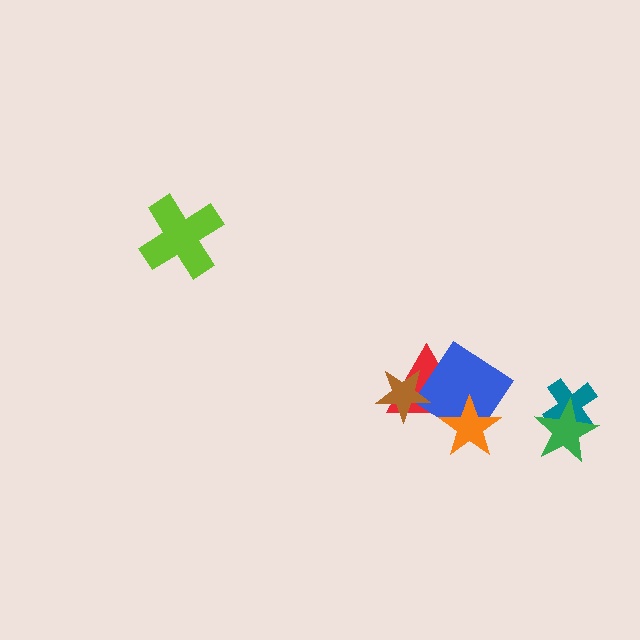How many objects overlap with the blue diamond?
2 objects overlap with the blue diamond.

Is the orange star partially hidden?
No, no other shape covers it.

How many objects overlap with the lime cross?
0 objects overlap with the lime cross.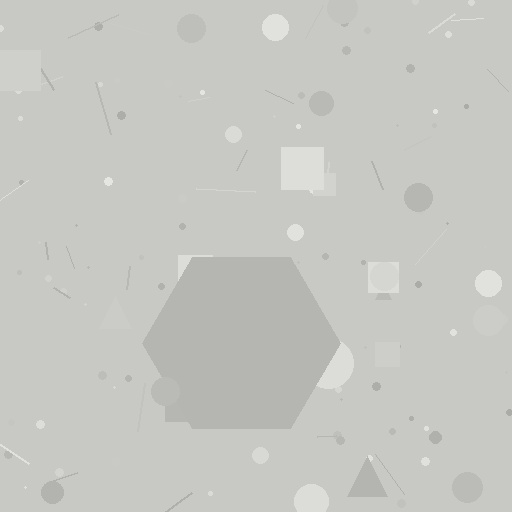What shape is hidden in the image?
A hexagon is hidden in the image.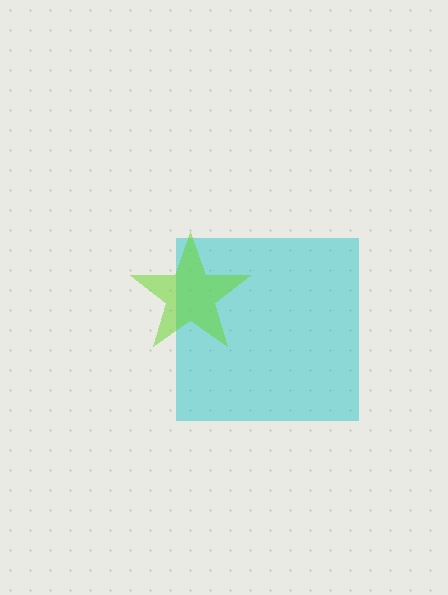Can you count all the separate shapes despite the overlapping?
Yes, there are 2 separate shapes.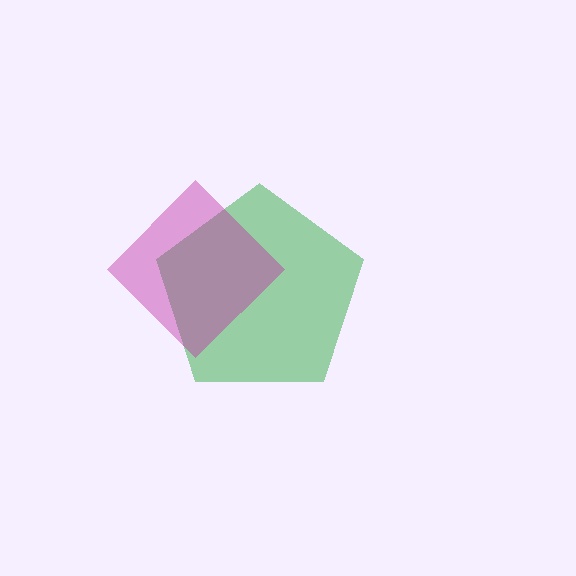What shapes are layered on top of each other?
The layered shapes are: a green pentagon, a magenta diamond.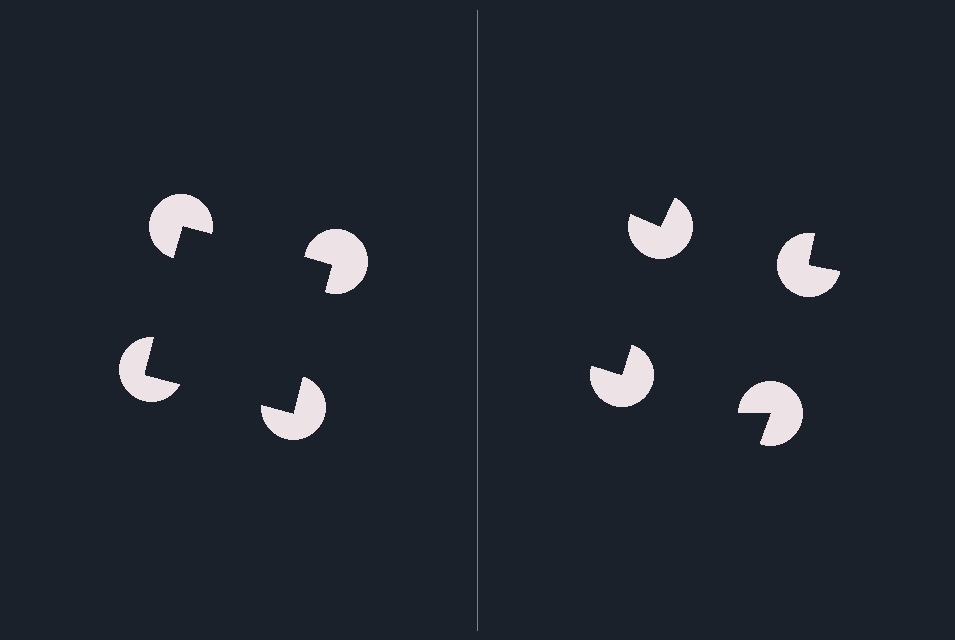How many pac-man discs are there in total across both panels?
8 — 4 on each side.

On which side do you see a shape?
An illusory square appears on the left side. On the right side the wedge cuts are rotated, so no coherent shape forms.